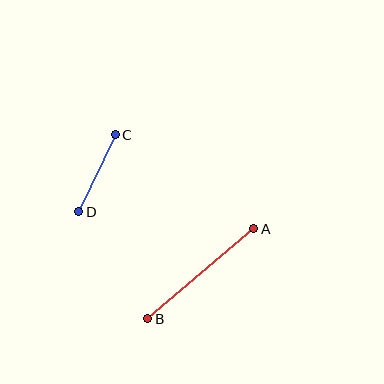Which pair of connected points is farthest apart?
Points A and B are farthest apart.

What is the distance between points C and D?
The distance is approximately 85 pixels.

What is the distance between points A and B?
The distance is approximately 139 pixels.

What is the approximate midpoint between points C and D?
The midpoint is at approximately (97, 173) pixels.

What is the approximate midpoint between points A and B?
The midpoint is at approximately (201, 274) pixels.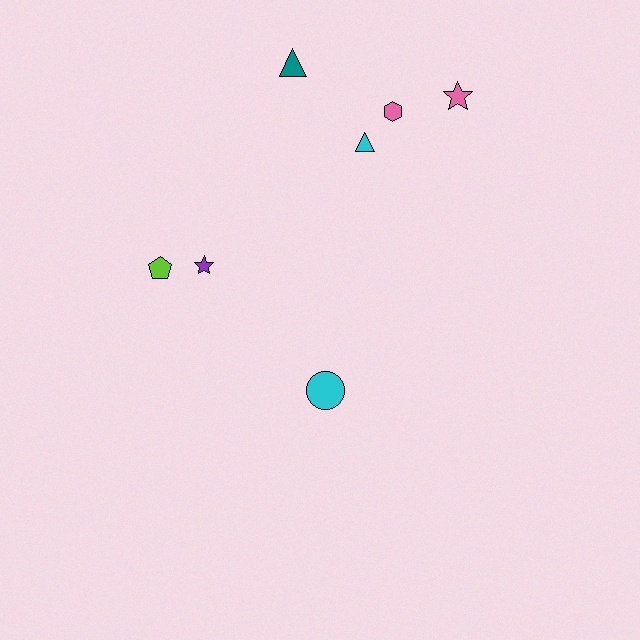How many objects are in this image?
There are 7 objects.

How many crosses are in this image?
There are no crosses.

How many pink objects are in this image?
There are 2 pink objects.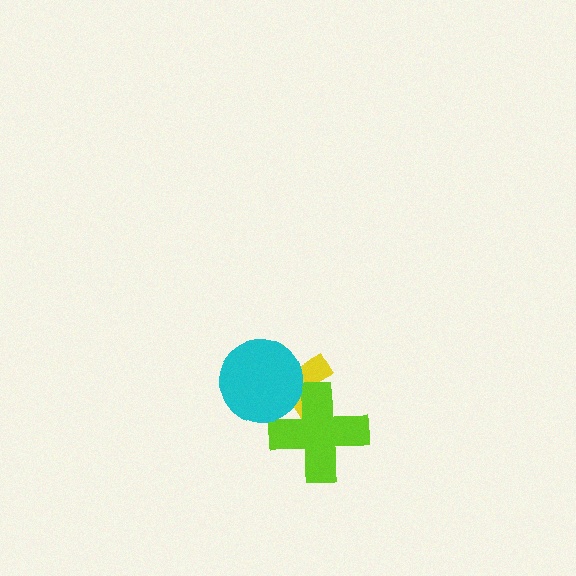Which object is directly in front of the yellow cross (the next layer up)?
The lime cross is directly in front of the yellow cross.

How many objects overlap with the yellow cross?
2 objects overlap with the yellow cross.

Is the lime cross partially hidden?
Yes, it is partially covered by another shape.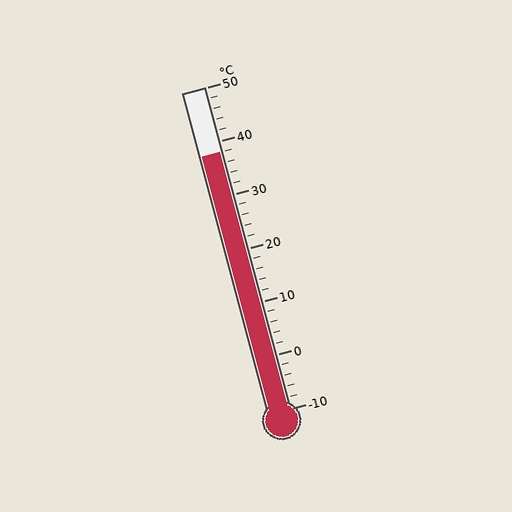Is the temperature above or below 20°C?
The temperature is above 20°C.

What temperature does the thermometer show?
The thermometer shows approximately 38°C.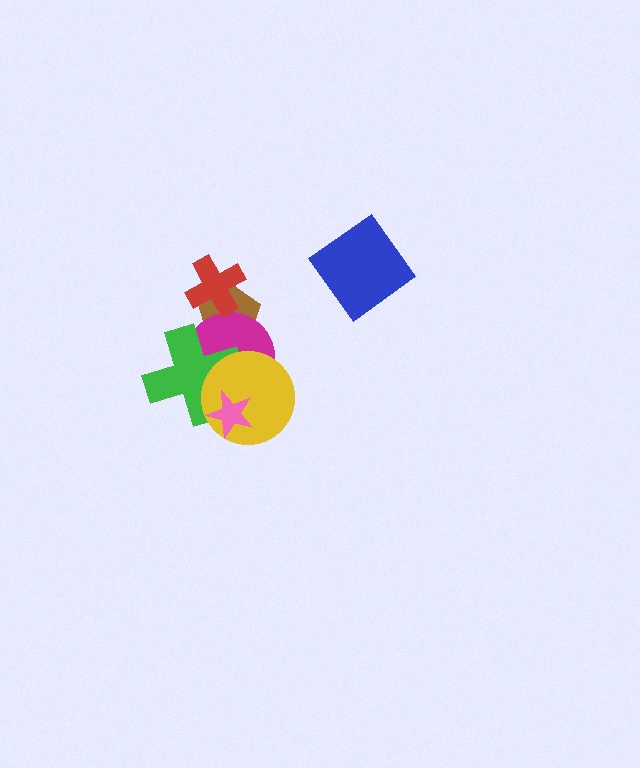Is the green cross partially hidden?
Yes, it is partially covered by another shape.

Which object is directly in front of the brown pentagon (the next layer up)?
The magenta circle is directly in front of the brown pentagon.